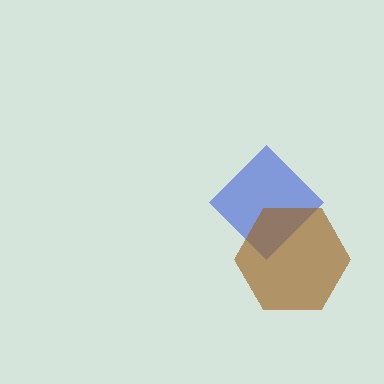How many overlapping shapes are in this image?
There are 2 overlapping shapes in the image.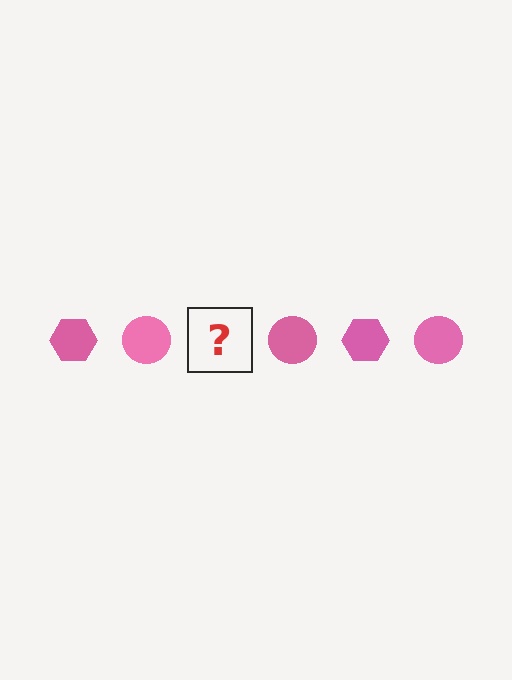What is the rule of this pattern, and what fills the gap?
The rule is that the pattern cycles through hexagon, circle shapes in pink. The gap should be filled with a pink hexagon.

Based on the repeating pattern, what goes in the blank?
The blank should be a pink hexagon.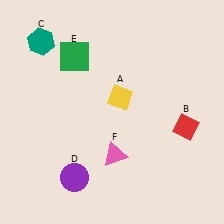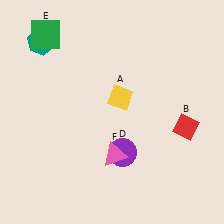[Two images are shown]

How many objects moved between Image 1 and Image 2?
2 objects moved between the two images.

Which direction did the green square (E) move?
The green square (E) moved left.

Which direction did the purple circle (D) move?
The purple circle (D) moved right.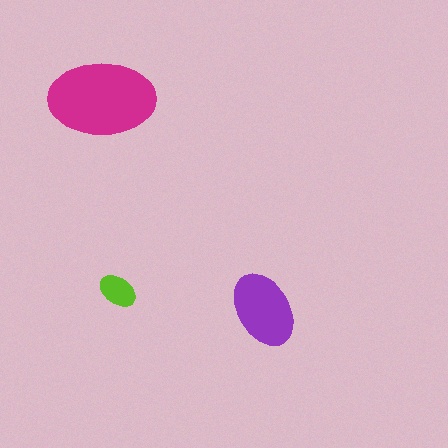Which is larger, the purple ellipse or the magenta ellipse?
The magenta one.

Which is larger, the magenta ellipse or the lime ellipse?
The magenta one.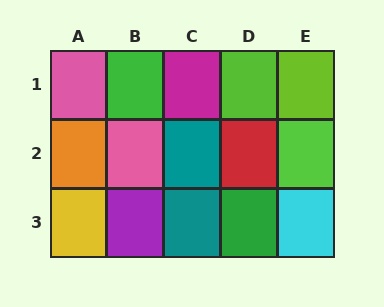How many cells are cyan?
1 cell is cyan.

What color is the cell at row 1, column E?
Lime.